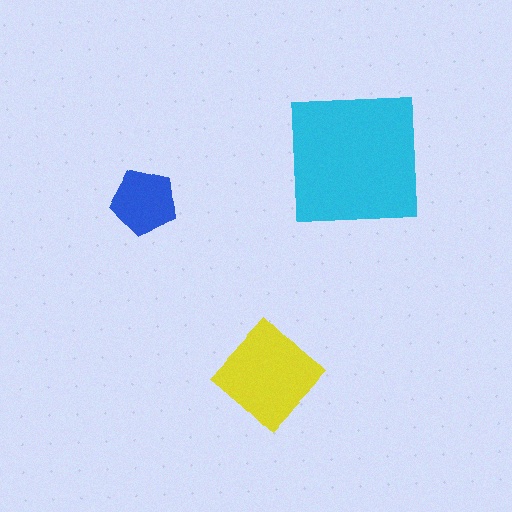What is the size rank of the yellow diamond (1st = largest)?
2nd.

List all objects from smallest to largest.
The blue pentagon, the yellow diamond, the cyan square.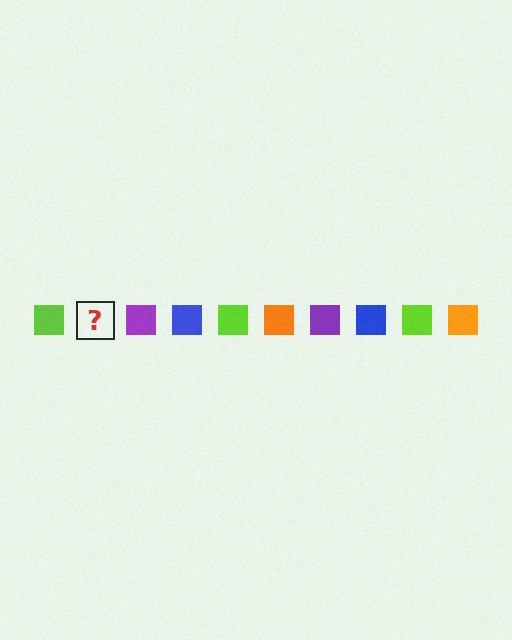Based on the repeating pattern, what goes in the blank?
The blank should be an orange square.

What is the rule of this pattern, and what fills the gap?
The rule is that the pattern cycles through lime, orange, purple, blue squares. The gap should be filled with an orange square.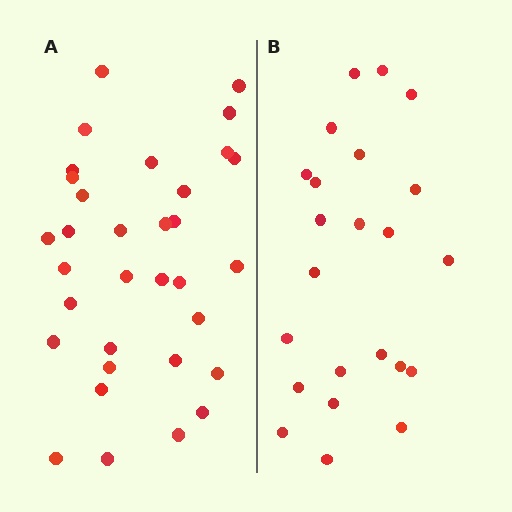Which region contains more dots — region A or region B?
Region A (the left region) has more dots.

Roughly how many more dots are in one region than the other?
Region A has roughly 10 or so more dots than region B.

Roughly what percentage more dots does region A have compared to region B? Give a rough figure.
About 45% more.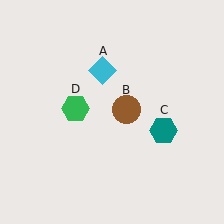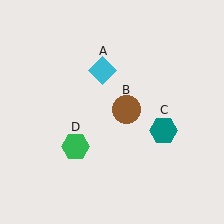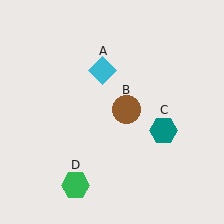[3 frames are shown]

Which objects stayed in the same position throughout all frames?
Cyan diamond (object A) and brown circle (object B) and teal hexagon (object C) remained stationary.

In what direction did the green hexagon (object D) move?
The green hexagon (object D) moved down.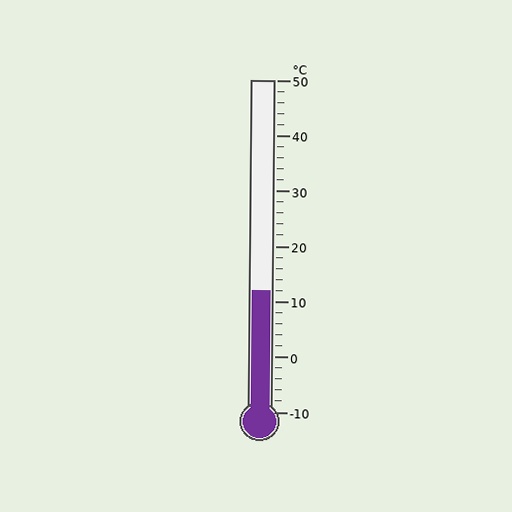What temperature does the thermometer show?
The thermometer shows approximately 12°C.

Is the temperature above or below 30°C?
The temperature is below 30°C.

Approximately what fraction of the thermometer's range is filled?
The thermometer is filled to approximately 35% of its range.